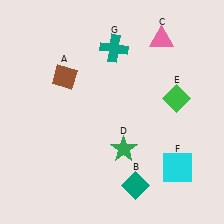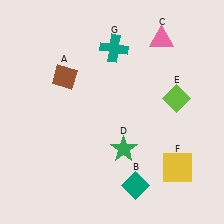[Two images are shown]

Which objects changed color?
E changed from green to lime. F changed from cyan to yellow.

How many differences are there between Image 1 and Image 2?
There are 2 differences between the two images.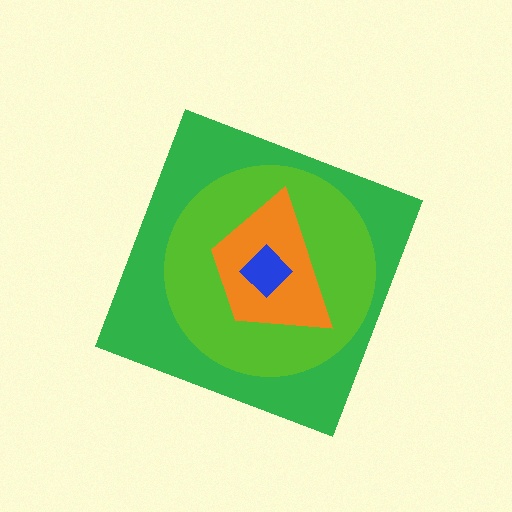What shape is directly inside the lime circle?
The orange trapezoid.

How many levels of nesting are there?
4.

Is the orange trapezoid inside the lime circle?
Yes.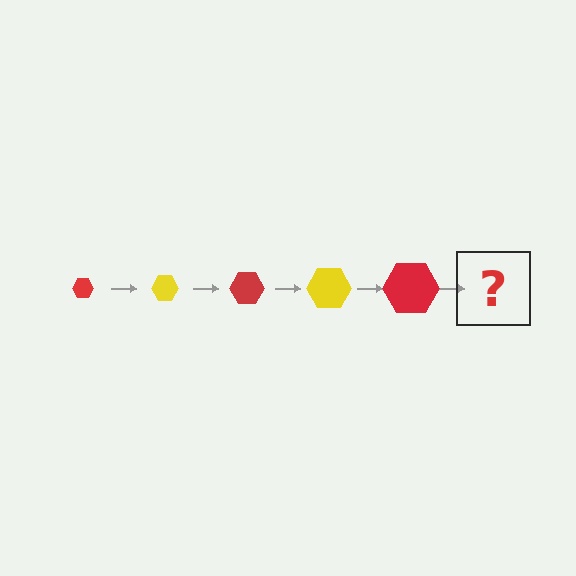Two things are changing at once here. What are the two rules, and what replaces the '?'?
The two rules are that the hexagon grows larger each step and the color cycles through red and yellow. The '?' should be a yellow hexagon, larger than the previous one.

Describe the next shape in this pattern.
It should be a yellow hexagon, larger than the previous one.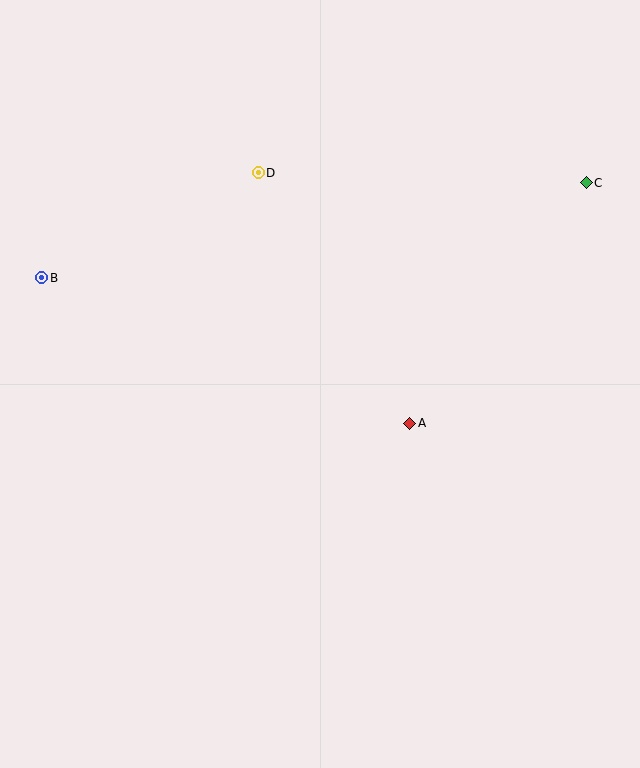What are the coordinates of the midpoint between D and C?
The midpoint between D and C is at (422, 178).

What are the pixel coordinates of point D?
Point D is at (258, 173).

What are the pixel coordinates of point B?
Point B is at (42, 278).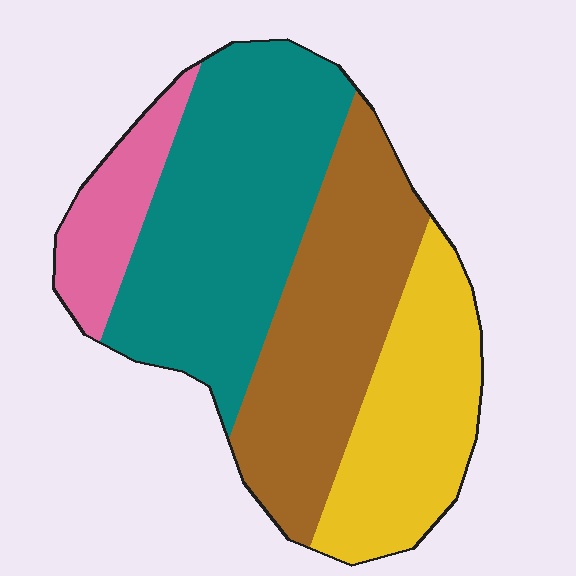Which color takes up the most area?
Teal, at roughly 35%.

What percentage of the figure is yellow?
Yellow covers about 25% of the figure.